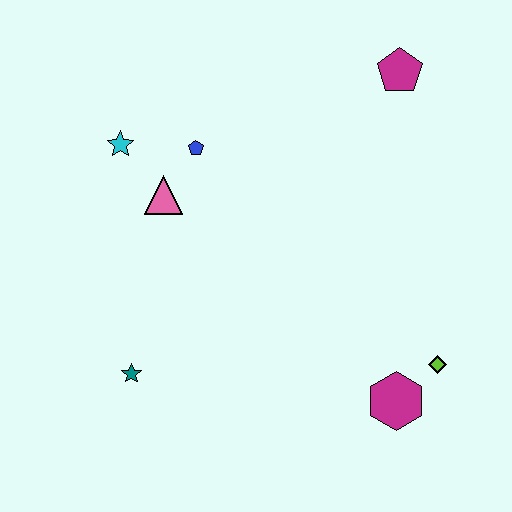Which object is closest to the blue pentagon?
The pink triangle is closest to the blue pentagon.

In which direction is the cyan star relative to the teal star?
The cyan star is above the teal star.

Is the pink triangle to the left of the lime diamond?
Yes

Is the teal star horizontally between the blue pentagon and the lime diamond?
No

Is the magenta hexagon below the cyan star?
Yes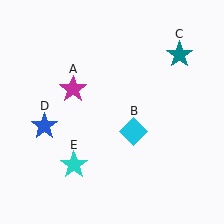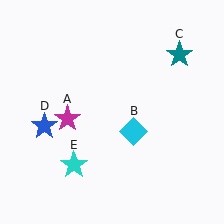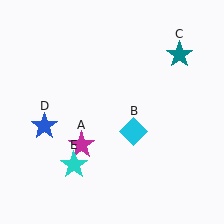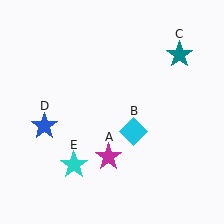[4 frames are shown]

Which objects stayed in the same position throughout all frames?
Cyan diamond (object B) and teal star (object C) and blue star (object D) and cyan star (object E) remained stationary.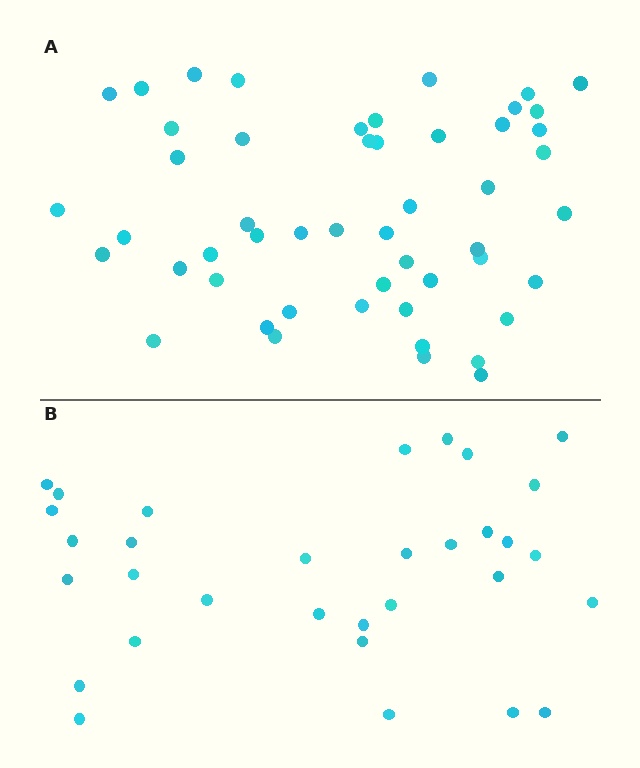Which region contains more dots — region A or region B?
Region A (the top region) has more dots.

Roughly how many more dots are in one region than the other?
Region A has approximately 20 more dots than region B.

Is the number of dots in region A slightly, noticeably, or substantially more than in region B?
Region A has substantially more. The ratio is roughly 1.6 to 1.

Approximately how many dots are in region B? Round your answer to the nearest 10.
About 30 dots. (The exact count is 32, which rounds to 30.)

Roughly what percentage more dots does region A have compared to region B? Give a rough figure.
About 60% more.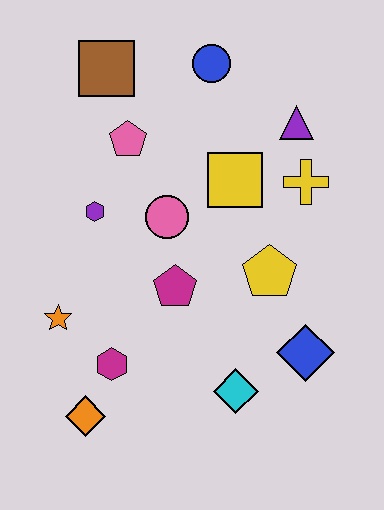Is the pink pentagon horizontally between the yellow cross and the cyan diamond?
No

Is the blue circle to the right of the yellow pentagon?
No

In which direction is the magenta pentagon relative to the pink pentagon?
The magenta pentagon is below the pink pentagon.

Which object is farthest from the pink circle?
The orange diamond is farthest from the pink circle.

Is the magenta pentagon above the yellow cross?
No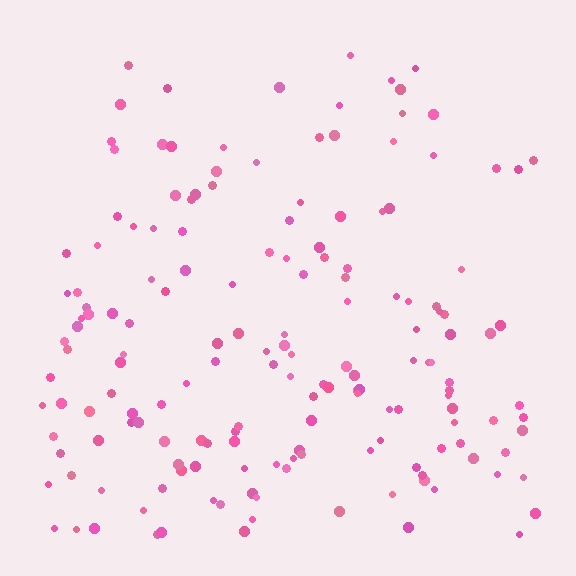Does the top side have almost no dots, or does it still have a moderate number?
Still a moderate number, just noticeably fewer than the bottom.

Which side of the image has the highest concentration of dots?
The bottom.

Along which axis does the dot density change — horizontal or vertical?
Vertical.